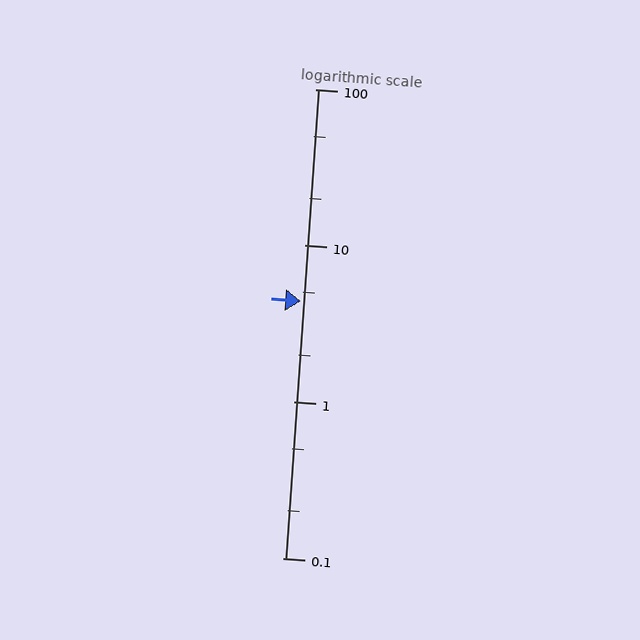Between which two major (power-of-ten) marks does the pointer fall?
The pointer is between 1 and 10.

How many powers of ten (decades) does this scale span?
The scale spans 3 decades, from 0.1 to 100.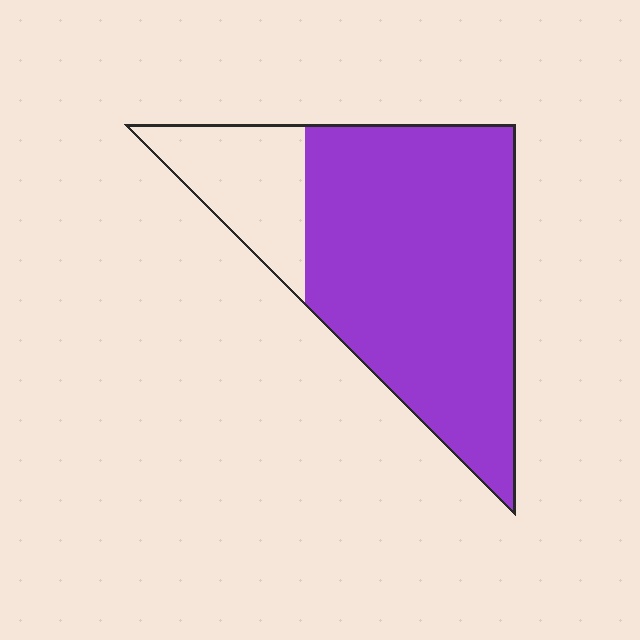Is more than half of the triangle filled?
Yes.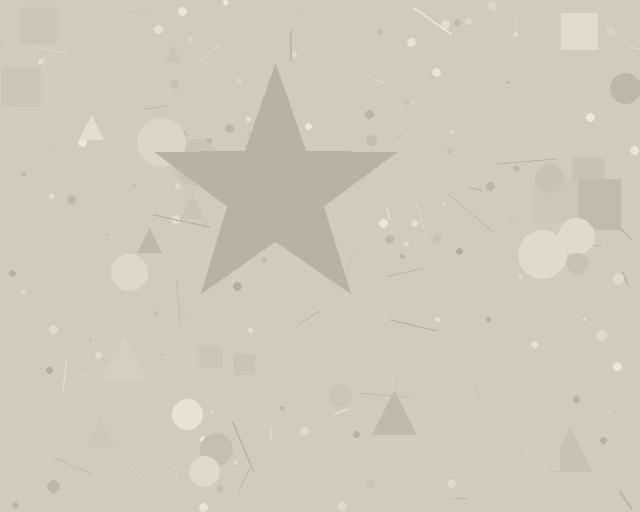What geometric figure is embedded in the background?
A star is embedded in the background.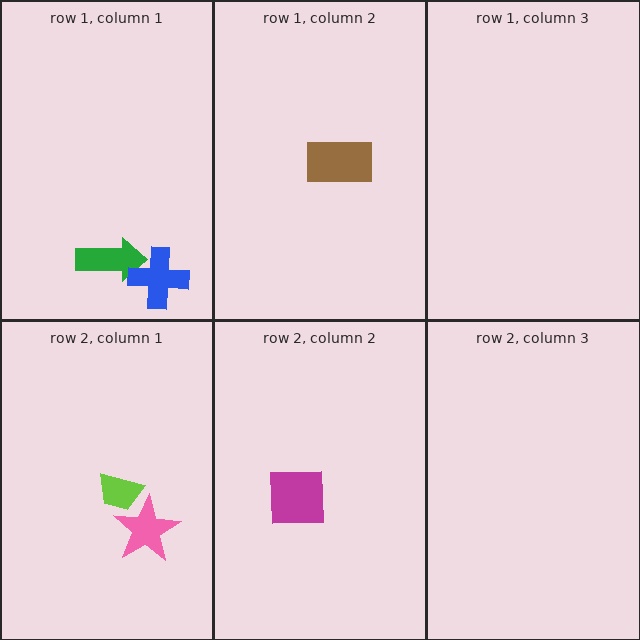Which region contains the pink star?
The row 2, column 1 region.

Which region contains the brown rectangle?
The row 1, column 2 region.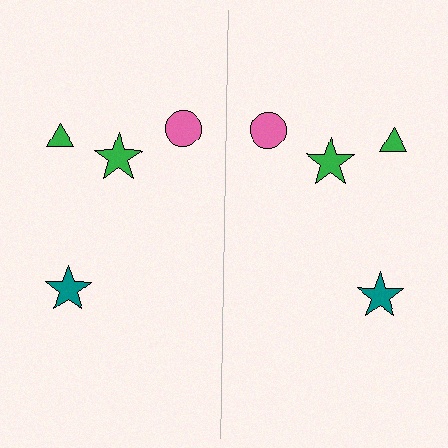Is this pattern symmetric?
Yes, this pattern has bilateral (reflection) symmetry.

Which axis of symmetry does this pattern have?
The pattern has a vertical axis of symmetry running through the center of the image.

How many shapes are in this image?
There are 8 shapes in this image.